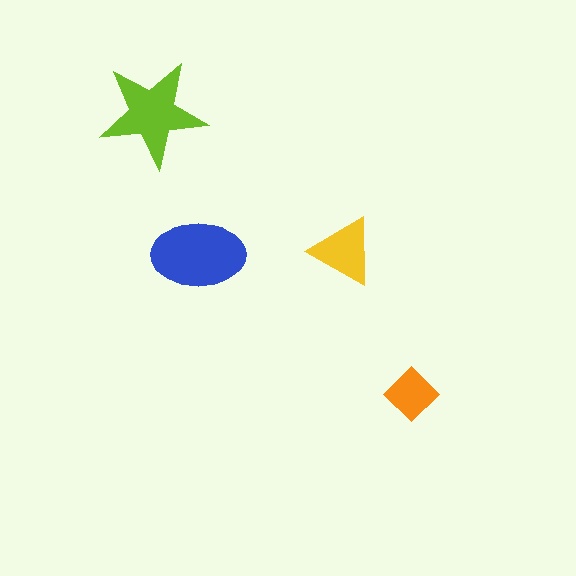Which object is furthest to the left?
The lime star is leftmost.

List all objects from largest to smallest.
The blue ellipse, the lime star, the yellow triangle, the orange diamond.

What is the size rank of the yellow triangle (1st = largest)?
3rd.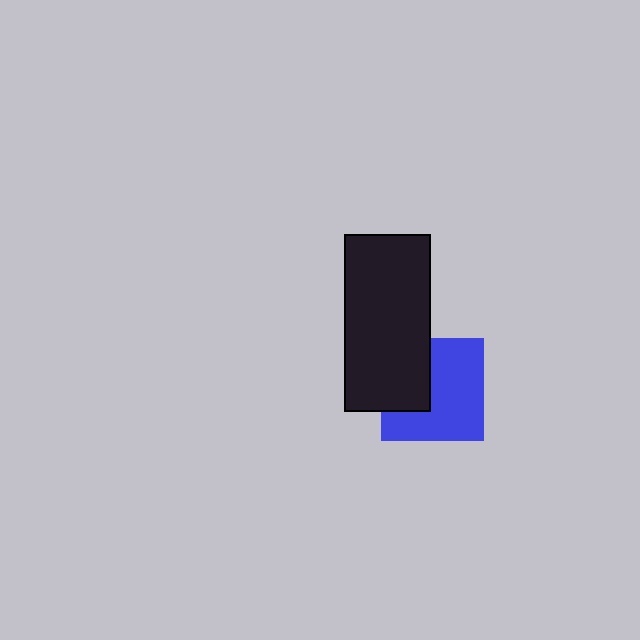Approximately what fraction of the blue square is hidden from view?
Roughly 35% of the blue square is hidden behind the black rectangle.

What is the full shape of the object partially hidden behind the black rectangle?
The partially hidden object is a blue square.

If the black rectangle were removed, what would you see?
You would see the complete blue square.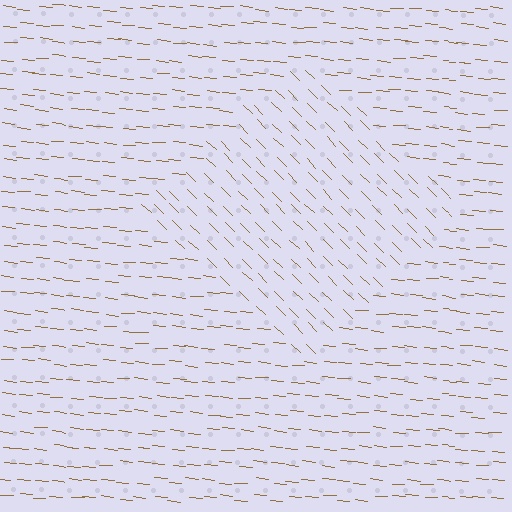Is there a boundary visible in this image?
Yes, there is a texture boundary formed by a change in line orientation.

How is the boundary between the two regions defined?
The boundary is defined purely by a change in line orientation (approximately 39 degrees difference). All lines are the same color and thickness.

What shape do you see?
I see a diamond.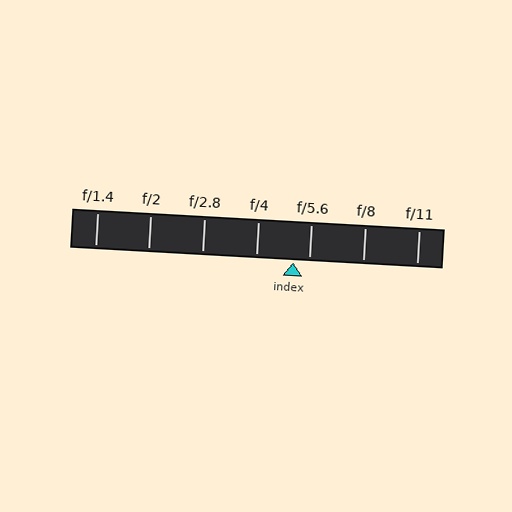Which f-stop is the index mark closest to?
The index mark is closest to f/5.6.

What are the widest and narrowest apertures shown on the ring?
The widest aperture shown is f/1.4 and the narrowest is f/11.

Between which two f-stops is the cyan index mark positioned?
The index mark is between f/4 and f/5.6.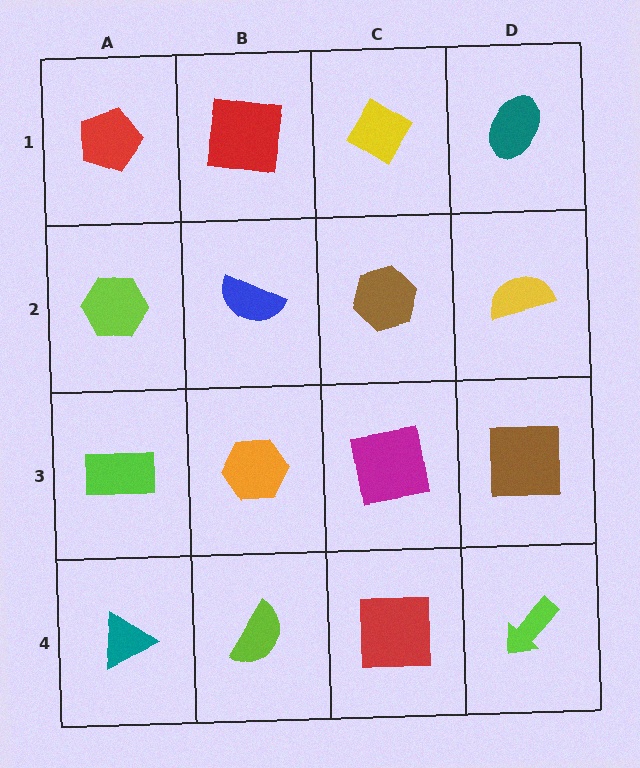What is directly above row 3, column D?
A yellow semicircle.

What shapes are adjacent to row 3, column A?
A lime hexagon (row 2, column A), a teal triangle (row 4, column A), an orange hexagon (row 3, column B).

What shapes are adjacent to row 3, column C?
A brown hexagon (row 2, column C), a red square (row 4, column C), an orange hexagon (row 3, column B), a brown square (row 3, column D).